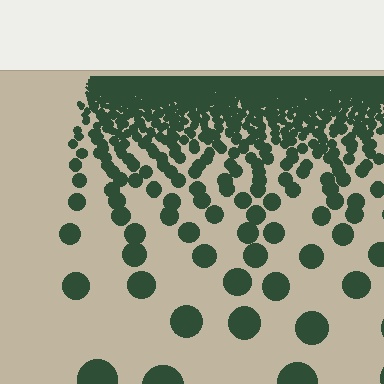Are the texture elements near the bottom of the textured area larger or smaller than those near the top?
Larger. Near the bottom, elements are closer to the viewer and appear at a bigger on-screen size.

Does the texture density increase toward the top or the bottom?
Density increases toward the top.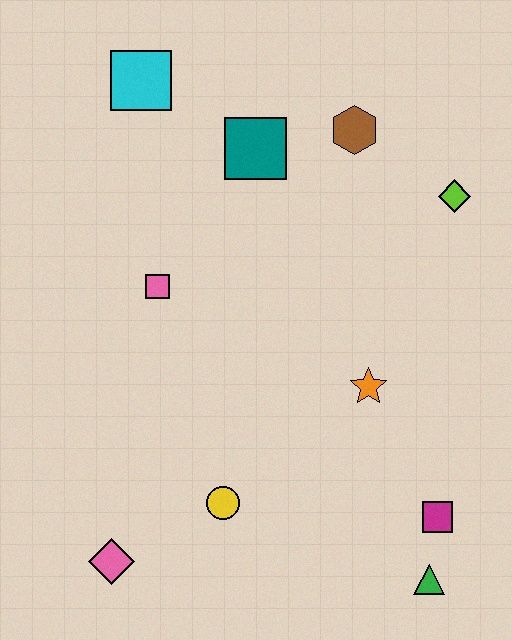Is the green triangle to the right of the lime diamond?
No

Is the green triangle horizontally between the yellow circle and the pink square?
No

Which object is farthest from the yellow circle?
The cyan square is farthest from the yellow circle.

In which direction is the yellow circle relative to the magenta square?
The yellow circle is to the left of the magenta square.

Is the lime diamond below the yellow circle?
No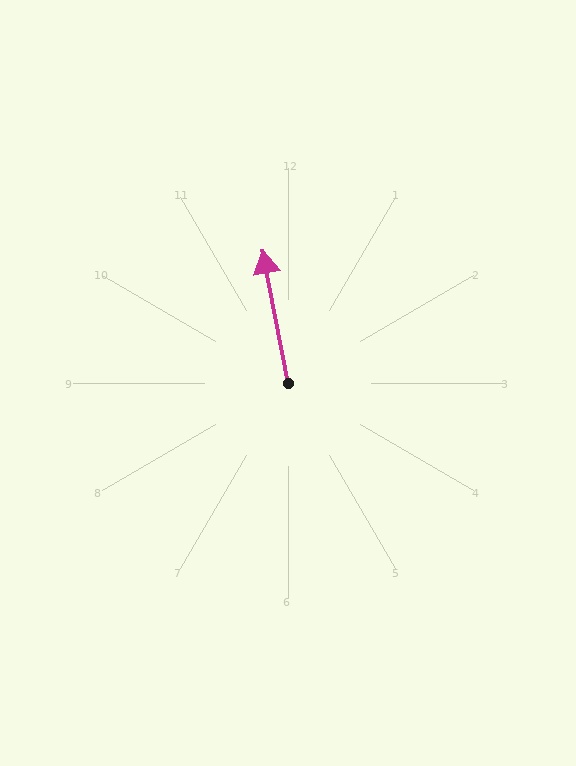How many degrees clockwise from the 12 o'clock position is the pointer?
Approximately 349 degrees.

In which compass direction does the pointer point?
North.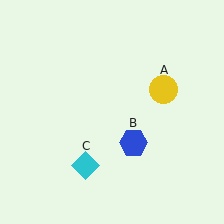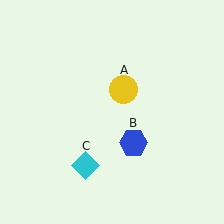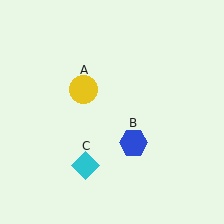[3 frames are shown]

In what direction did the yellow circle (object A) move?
The yellow circle (object A) moved left.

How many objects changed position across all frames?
1 object changed position: yellow circle (object A).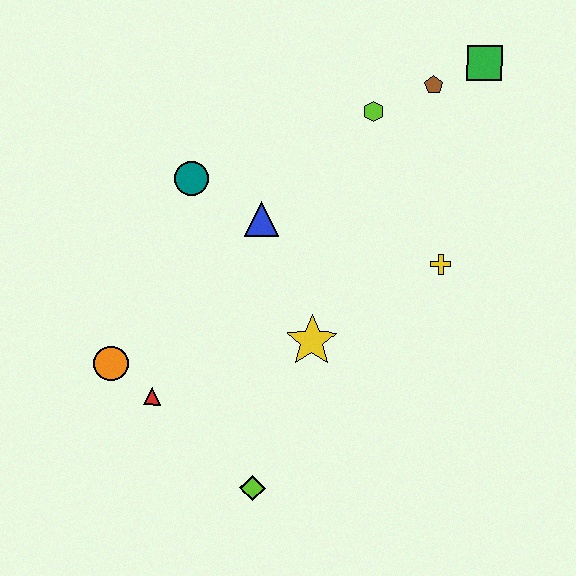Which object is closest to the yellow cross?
The yellow star is closest to the yellow cross.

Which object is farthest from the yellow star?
The green square is farthest from the yellow star.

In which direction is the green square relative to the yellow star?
The green square is above the yellow star.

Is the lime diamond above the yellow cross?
No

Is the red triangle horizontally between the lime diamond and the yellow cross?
No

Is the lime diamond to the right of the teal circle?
Yes